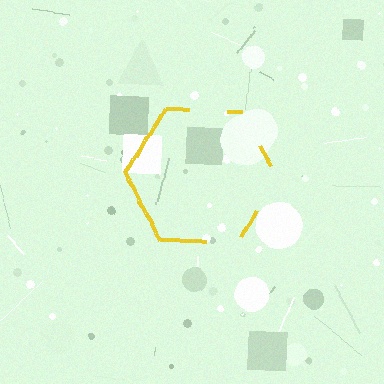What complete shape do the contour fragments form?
The contour fragments form a hexagon.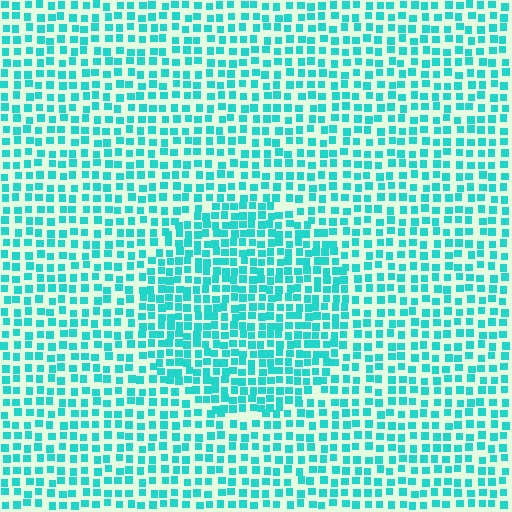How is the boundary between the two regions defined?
The boundary is defined by a change in element density (approximately 1.5x ratio). All elements are the same color, size, and shape.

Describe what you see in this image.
The image contains small cyan elements arranged at two different densities. A circle-shaped region is visible where the elements are more densely packed than the surrounding area.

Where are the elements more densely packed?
The elements are more densely packed inside the circle boundary.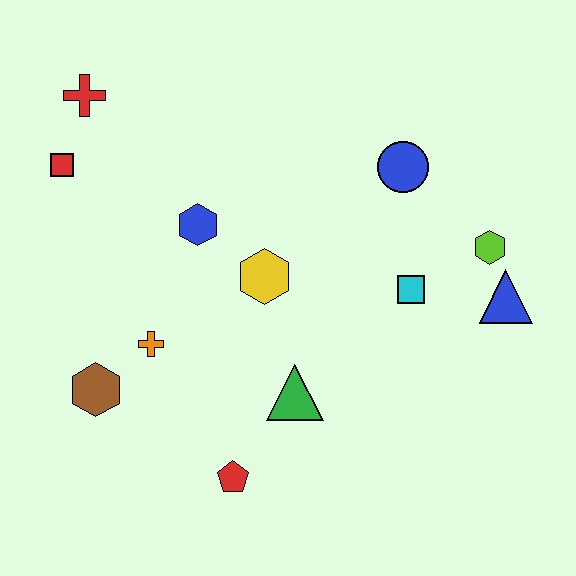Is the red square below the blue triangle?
No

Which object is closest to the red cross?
The red square is closest to the red cross.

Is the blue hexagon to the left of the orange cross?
No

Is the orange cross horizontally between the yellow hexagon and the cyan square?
No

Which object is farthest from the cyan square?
The red cross is farthest from the cyan square.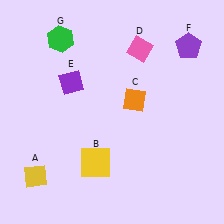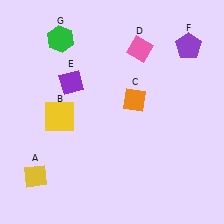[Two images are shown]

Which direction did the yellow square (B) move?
The yellow square (B) moved up.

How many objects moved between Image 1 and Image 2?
1 object moved between the two images.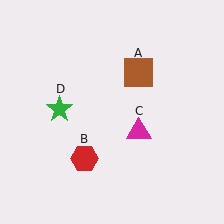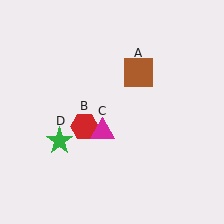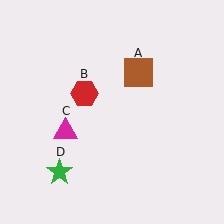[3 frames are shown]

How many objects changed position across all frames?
3 objects changed position: red hexagon (object B), magenta triangle (object C), green star (object D).